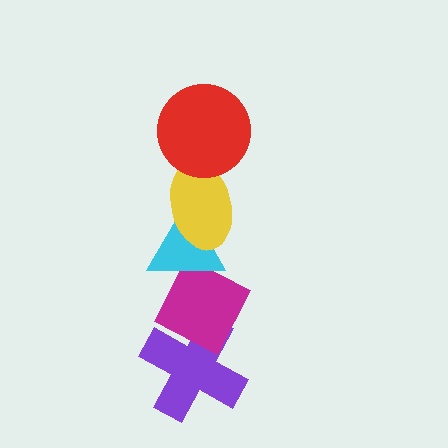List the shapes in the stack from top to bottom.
From top to bottom: the red circle, the yellow ellipse, the cyan triangle, the magenta diamond, the purple cross.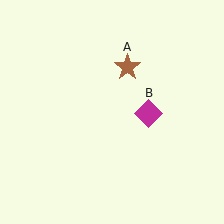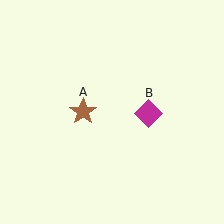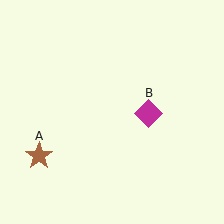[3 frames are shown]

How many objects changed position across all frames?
1 object changed position: brown star (object A).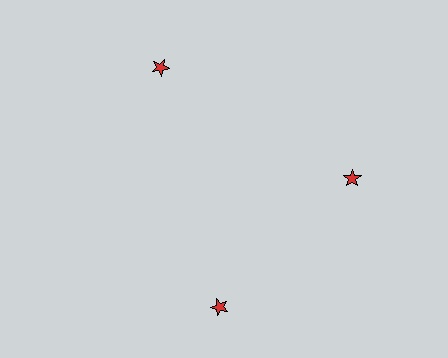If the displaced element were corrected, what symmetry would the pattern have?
It would have 3-fold rotational symmetry — the pattern would map onto itself every 120 degrees.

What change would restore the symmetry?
The symmetry would be restored by rotating it back into even spacing with its neighbors so that all 3 stars sit at equal angles and equal distance from the center.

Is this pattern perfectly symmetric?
No. The 3 red stars are arranged in a ring, but one element near the 7 o'clock position is rotated out of alignment along the ring, breaking the 3-fold rotational symmetry.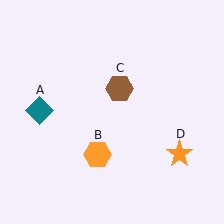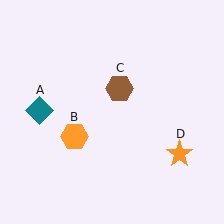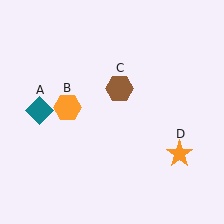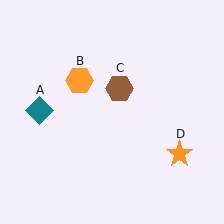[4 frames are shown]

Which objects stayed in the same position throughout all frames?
Teal diamond (object A) and brown hexagon (object C) and orange star (object D) remained stationary.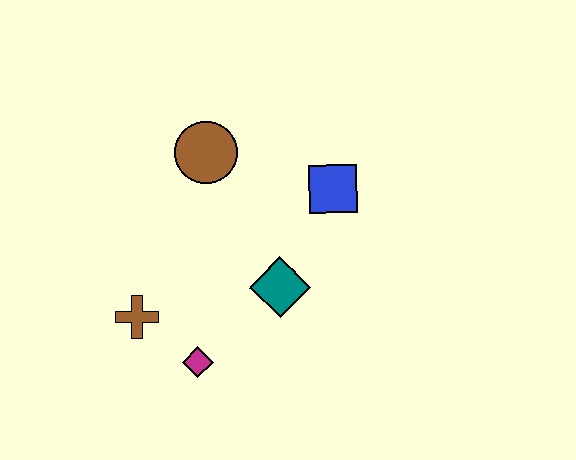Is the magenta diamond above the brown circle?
No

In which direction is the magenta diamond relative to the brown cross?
The magenta diamond is to the right of the brown cross.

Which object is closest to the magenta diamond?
The brown cross is closest to the magenta diamond.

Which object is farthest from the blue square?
The brown cross is farthest from the blue square.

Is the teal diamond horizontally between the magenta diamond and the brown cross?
No